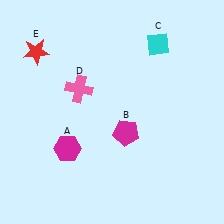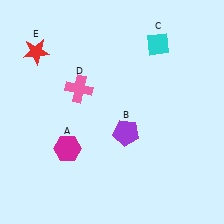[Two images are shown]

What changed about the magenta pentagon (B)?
In Image 1, B is magenta. In Image 2, it changed to purple.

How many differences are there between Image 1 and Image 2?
There is 1 difference between the two images.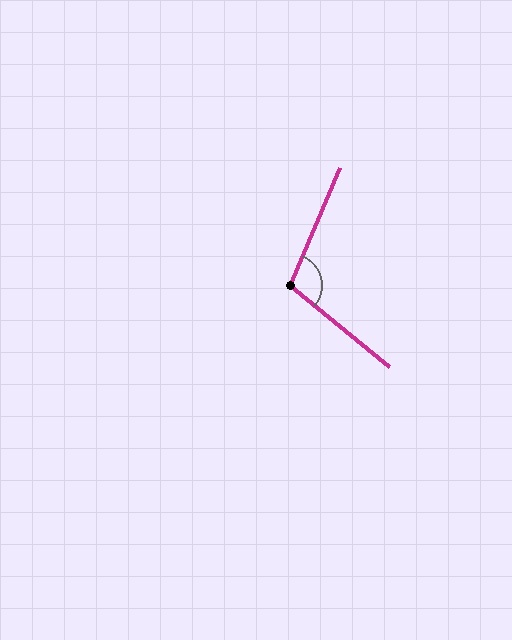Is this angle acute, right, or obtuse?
It is obtuse.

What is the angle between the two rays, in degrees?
Approximately 106 degrees.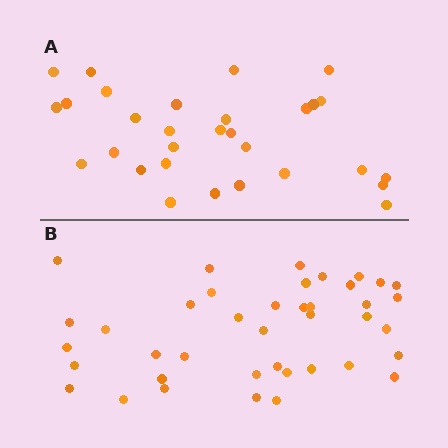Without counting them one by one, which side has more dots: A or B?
Region B (the bottom region) has more dots.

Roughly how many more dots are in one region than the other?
Region B has roughly 10 or so more dots than region A.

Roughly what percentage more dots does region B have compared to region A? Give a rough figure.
About 35% more.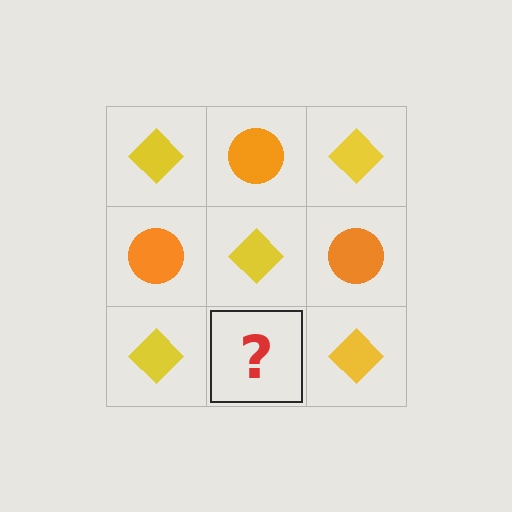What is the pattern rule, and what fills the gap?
The rule is that it alternates yellow diamond and orange circle in a checkerboard pattern. The gap should be filled with an orange circle.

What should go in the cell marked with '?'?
The missing cell should contain an orange circle.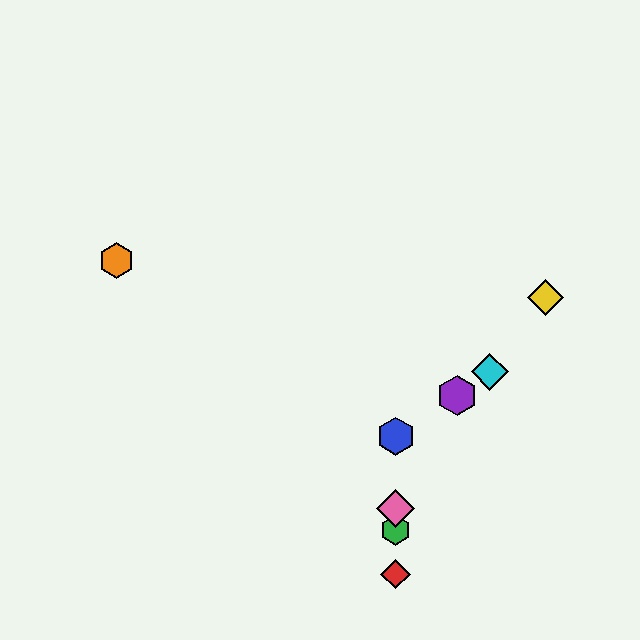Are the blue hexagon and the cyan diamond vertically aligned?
No, the blue hexagon is at x≈396 and the cyan diamond is at x≈490.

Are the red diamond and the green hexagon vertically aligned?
Yes, both are at x≈396.